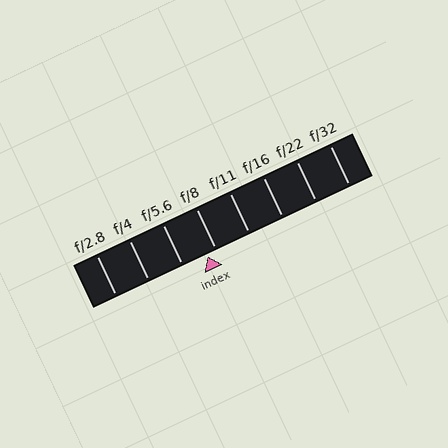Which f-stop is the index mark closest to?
The index mark is closest to f/8.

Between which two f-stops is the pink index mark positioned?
The index mark is between f/5.6 and f/8.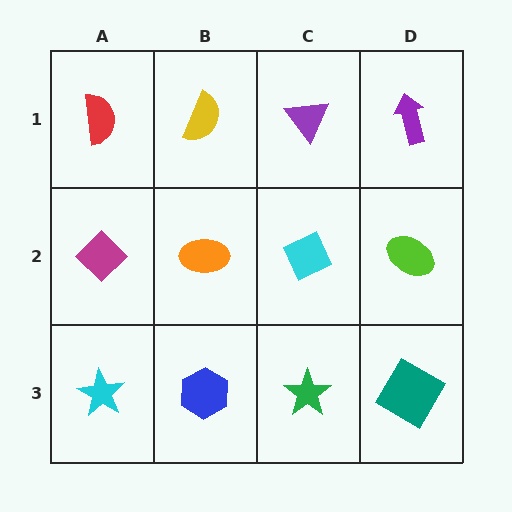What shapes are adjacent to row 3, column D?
A lime ellipse (row 2, column D), a green star (row 3, column C).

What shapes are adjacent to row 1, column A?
A magenta diamond (row 2, column A), a yellow semicircle (row 1, column B).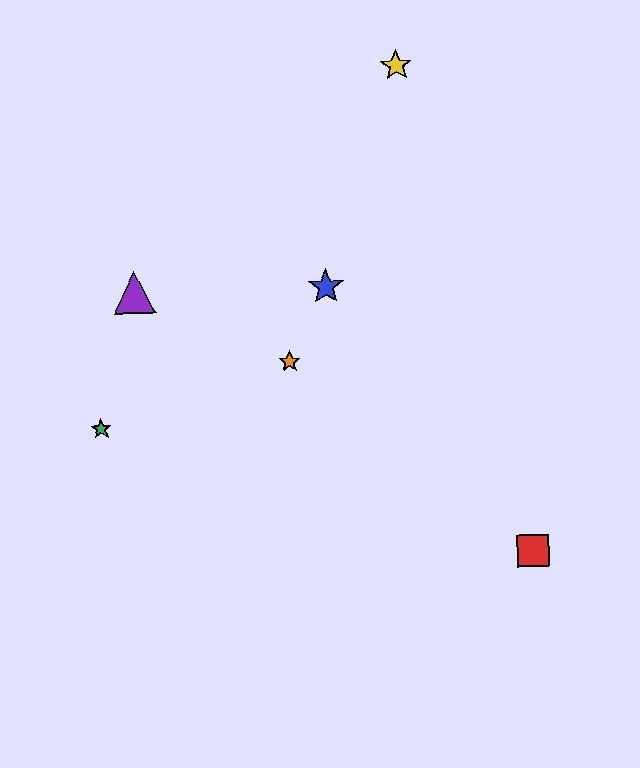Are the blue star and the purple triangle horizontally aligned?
Yes, both are at y≈287.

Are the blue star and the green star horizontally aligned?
No, the blue star is at y≈287 and the green star is at y≈429.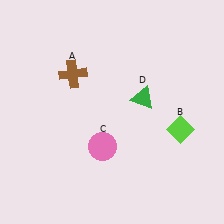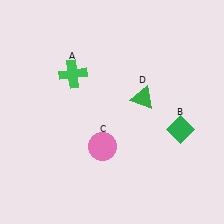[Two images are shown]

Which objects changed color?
A changed from brown to green. B changed from lime to green.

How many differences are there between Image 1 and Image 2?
There are 2 differences between the two images.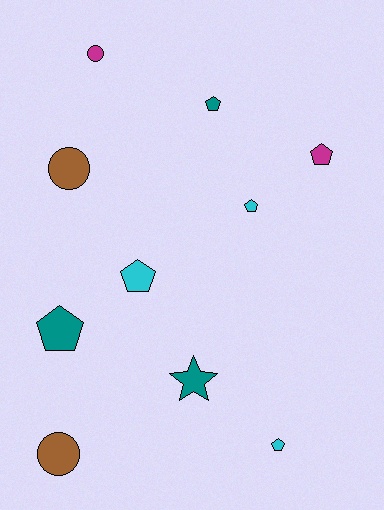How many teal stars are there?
There is 1 teal star.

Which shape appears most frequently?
Pentagon, with 6 objects.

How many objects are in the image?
There are 10 objects.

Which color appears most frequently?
Teal, with 3 objects.